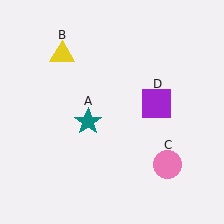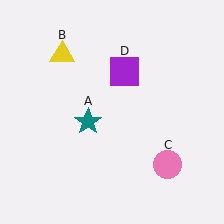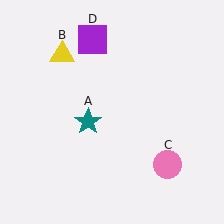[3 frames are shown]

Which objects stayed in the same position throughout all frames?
Teal star (object A) and yellow triangle (object B) and pink circle (object C) remained stationary.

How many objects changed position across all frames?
1 object changed position: purple square (object D).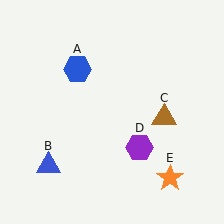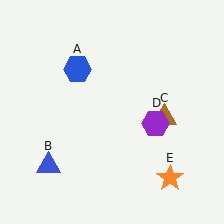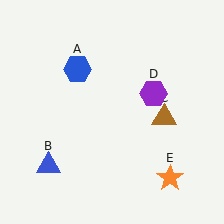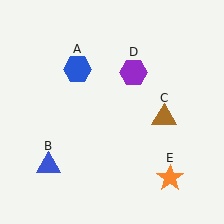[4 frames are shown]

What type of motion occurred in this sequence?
The purple hexagon (object D) rotated counterclockwise around the center of the scene.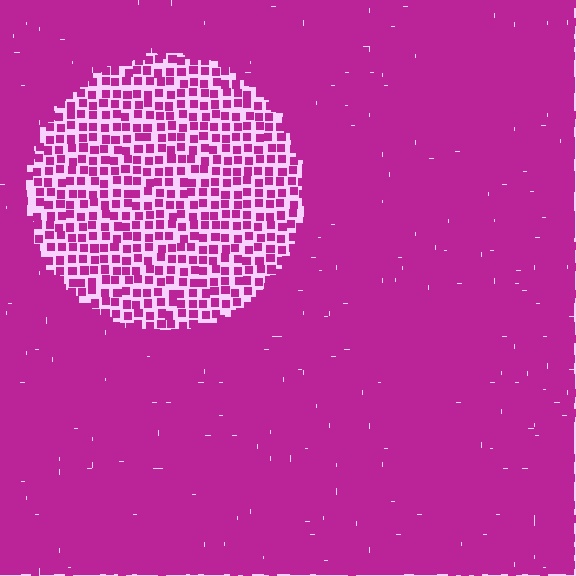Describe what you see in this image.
The image contains small magenta elements arranged at two different densities. A circle-shaped region is visible where the elements are less densely packed than the surrounding area.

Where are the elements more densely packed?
The elements are more densely packed outside the circle boundary.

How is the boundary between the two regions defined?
The boundary is defined by a change in element density (approximately 2.8x ratio). All elements are the same color, size, and shape.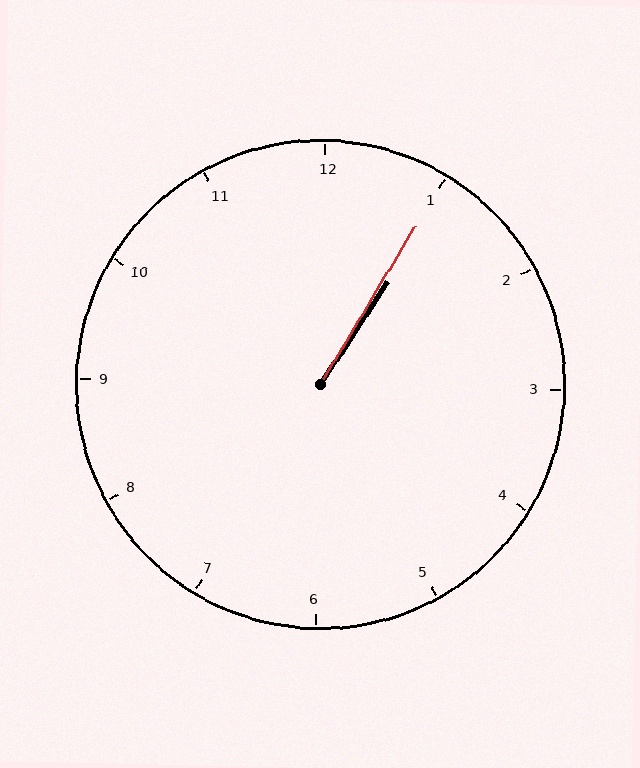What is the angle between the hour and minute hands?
Approximately 2 degrees.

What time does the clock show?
1:05.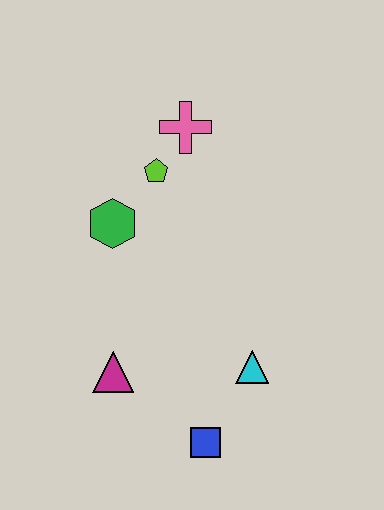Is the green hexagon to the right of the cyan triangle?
No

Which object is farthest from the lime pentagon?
The blue square is farthest from the lime pentagon.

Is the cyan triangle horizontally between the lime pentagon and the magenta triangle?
No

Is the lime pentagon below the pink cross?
Yes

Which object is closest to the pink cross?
The lime pentagon is closest to the pink cross.